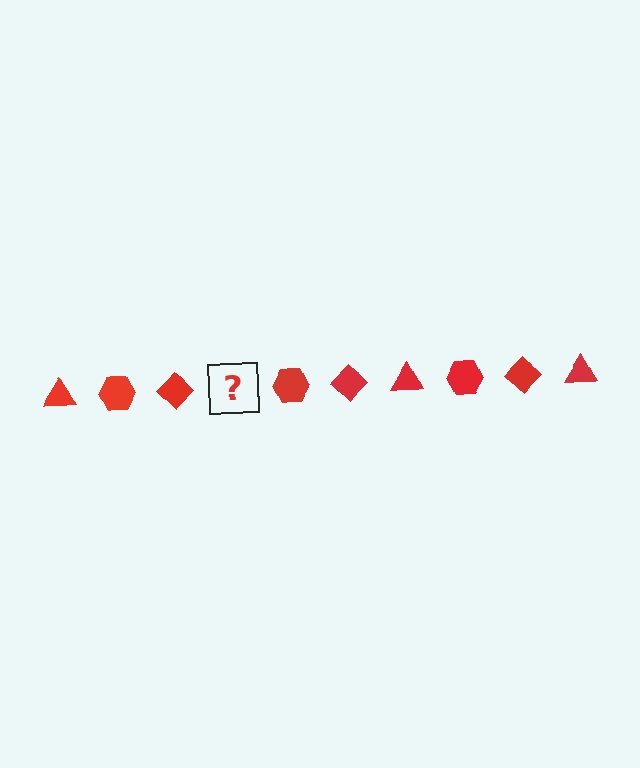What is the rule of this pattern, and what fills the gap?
The rule is that the pattern cycles through triangle, hexagon, diamond shapes in red. The gap should be filled with a red triangle.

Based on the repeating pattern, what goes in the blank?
The blank should be a red triangle.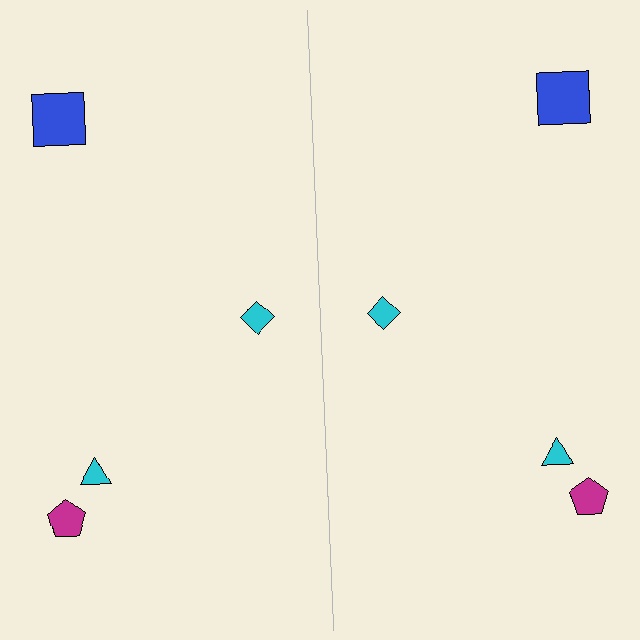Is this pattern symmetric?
Yes, this pattern has bilateral (reflection) symmetry.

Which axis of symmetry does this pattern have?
The pattern has a vertical axis of symmetry running through the center of the image.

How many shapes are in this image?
There are 8 shapes in this image.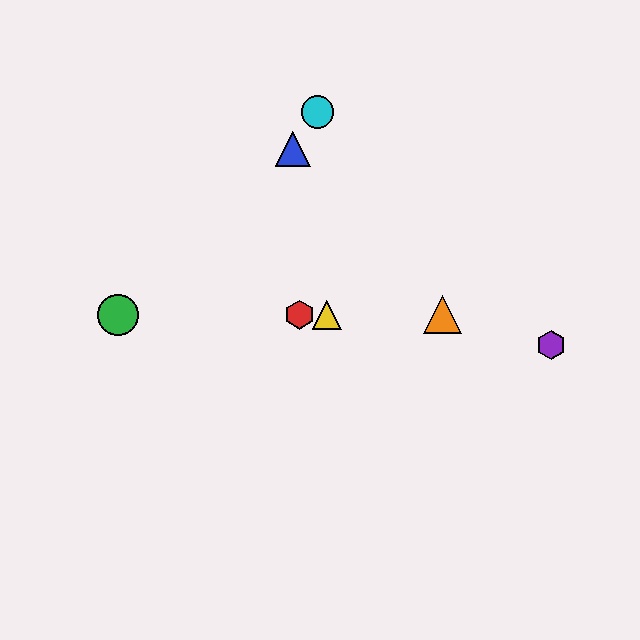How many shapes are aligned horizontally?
4 shapes (the red hexagon, the green circle, the yellow triangle, the orange triangle) are aligned horizontally.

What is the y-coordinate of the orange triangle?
The orange triangle is at y≈315.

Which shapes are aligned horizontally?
The red hexagon, the green circle, the yellow triangle, the orange triangle are aligned horizontally.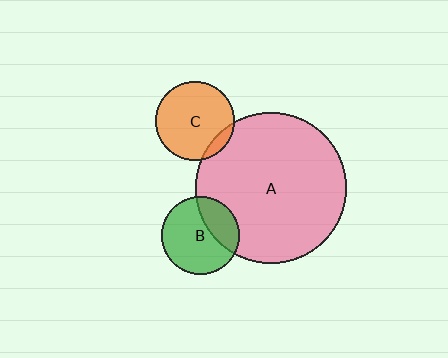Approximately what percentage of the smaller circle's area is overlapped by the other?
Approximately 30%.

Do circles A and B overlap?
Yes.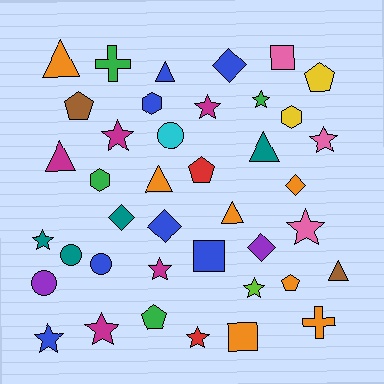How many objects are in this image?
There are 40 objects.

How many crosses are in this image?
There are 2 crosses.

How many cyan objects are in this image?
There is 1 cyan object.